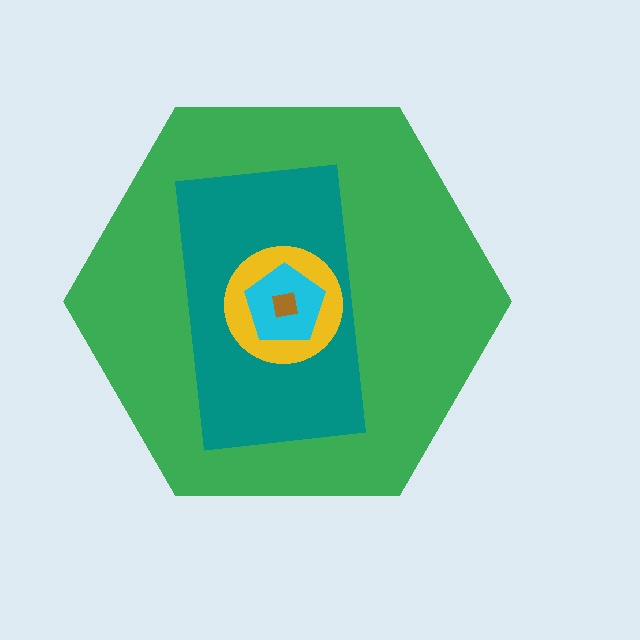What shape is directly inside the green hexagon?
The teal rectangle.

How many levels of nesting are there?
5.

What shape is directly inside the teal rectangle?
The yellow circle.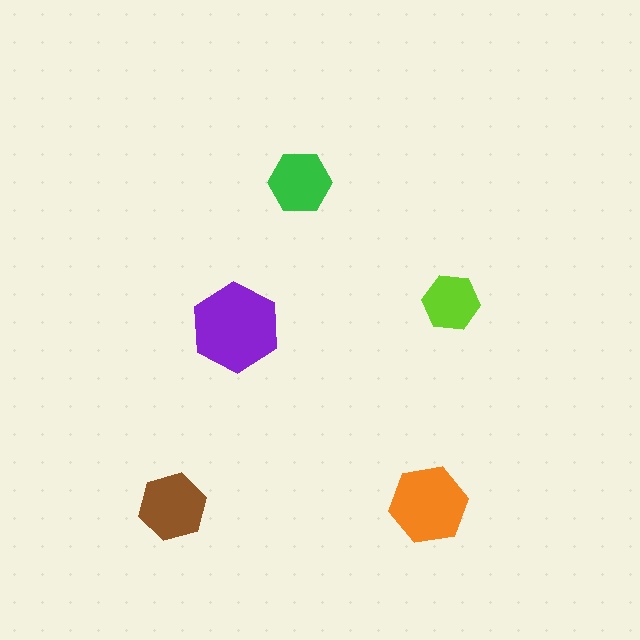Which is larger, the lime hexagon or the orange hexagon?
The orange one.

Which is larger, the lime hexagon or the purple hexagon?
The purple one.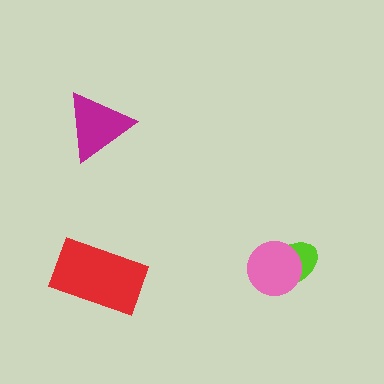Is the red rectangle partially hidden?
No, no other shape covers it.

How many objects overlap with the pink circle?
1 object overlaps with the pink circle.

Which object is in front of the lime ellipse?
The pink circle is in front of the lime ellipse.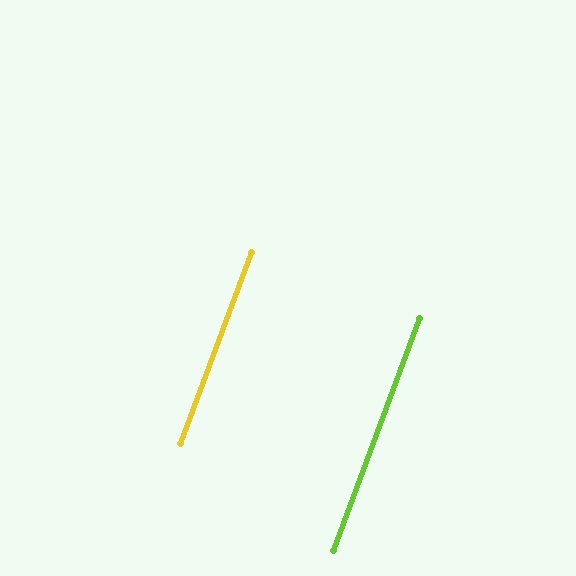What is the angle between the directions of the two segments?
Approximately 0 degrees.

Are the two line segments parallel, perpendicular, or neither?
Parallel — their directions differ by only 0.0°.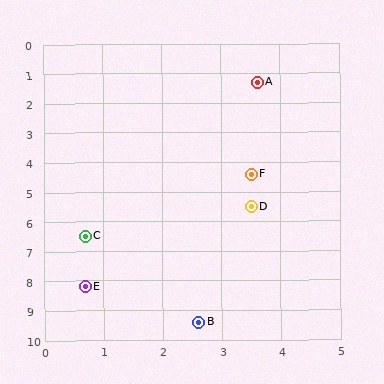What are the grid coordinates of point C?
Point C is at approximately (0.7, 6.5).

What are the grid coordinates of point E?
Point E is at approximately (0.7, 8.2).